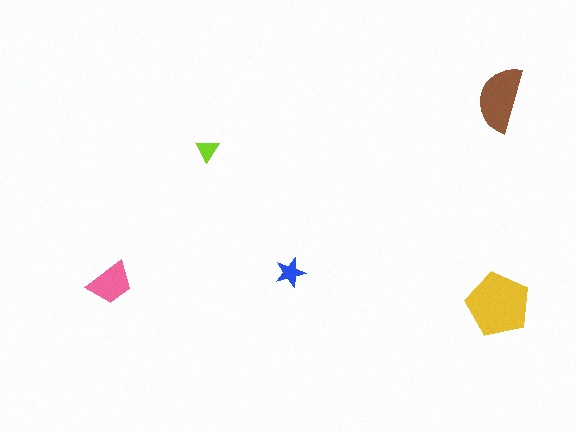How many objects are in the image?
There are 5 objects in the image.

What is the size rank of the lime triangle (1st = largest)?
5th.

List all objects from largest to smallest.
The yellow pentagon, the brown semicircle, the pink trapezoid, the blue star, the lime triangle.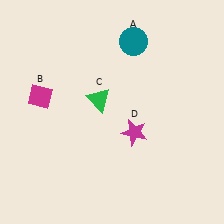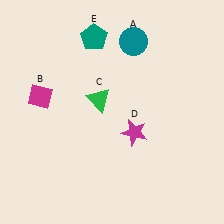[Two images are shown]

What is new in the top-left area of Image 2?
A teal pentagon (E) was added in the top-left area of Image 2.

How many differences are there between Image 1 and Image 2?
There is 1 difference between the two images.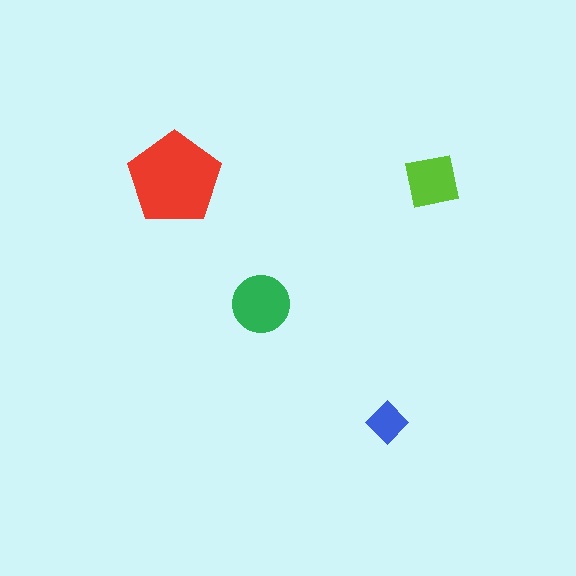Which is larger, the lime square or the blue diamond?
The lime square.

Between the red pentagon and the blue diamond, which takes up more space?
The red pentagon.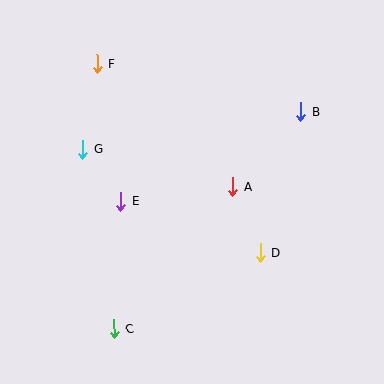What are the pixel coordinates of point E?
Point E is at (121, 202).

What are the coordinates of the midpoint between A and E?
The midpoint between A and E is at (177, 194).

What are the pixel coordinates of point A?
Point A is at (233, 186).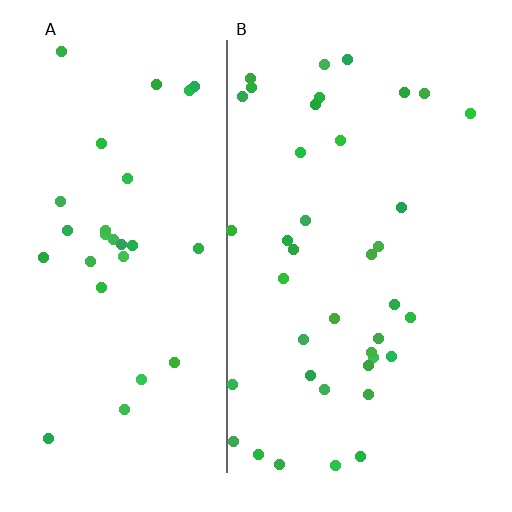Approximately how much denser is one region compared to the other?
Approximately 1.3× — region B over region A.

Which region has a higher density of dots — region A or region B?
B (the right).